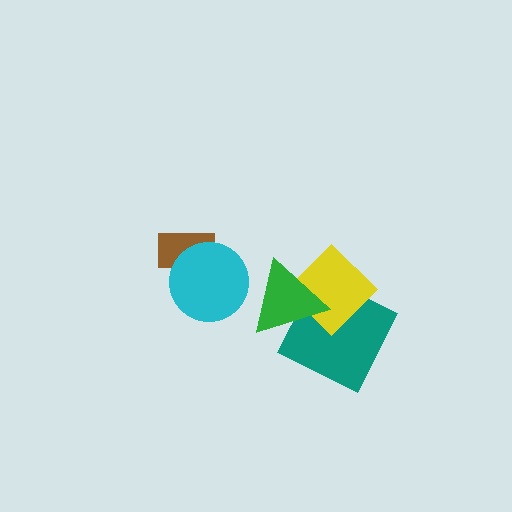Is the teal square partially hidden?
Yes, it is partially covered by another shape.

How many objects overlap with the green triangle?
2 objects overlap with the green triangle.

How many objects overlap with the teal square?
2 objects overlap with the teal square.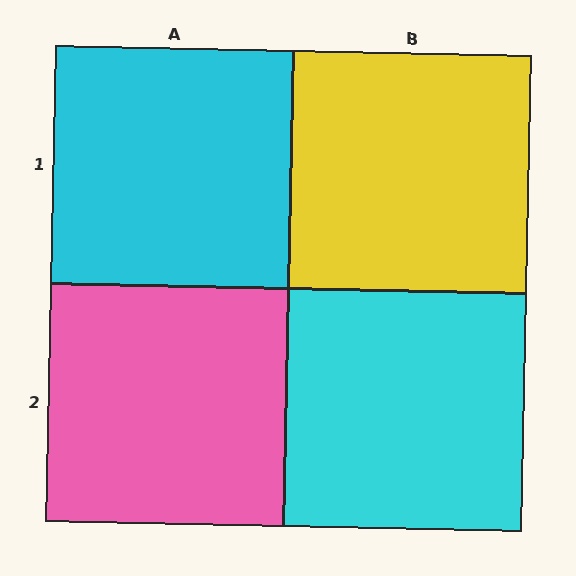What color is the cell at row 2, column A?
Pink.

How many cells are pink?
1 cell is pink.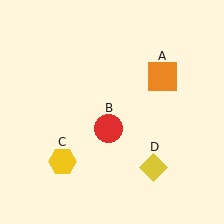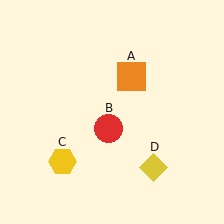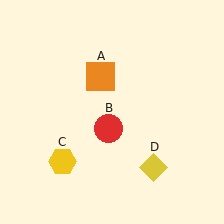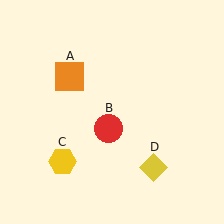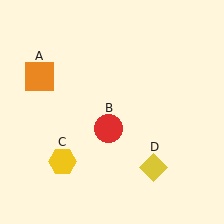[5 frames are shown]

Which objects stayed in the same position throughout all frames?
Red circle (object B) and yellow hexagon (object C) and yellow diamond (object D) remained stationary.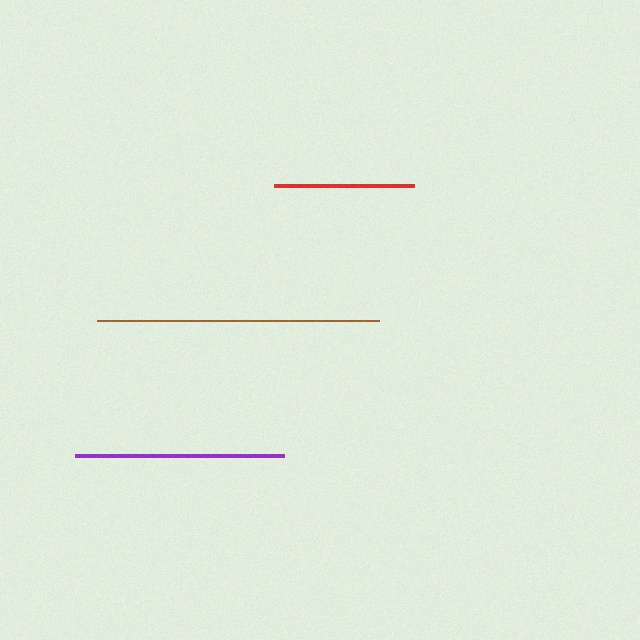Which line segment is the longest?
The brown line is the longest at approximately 282 pixels.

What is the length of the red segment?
The red segment is approximately 140 pixels long.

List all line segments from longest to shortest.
From longest to shortest: brown, purple, red.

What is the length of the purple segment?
The purple segment is approximately 209 pixels long.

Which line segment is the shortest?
The red line is the shortest at approximately 140 pixels.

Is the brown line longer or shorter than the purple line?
The brown line is longer than the purple line.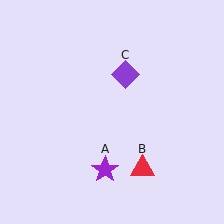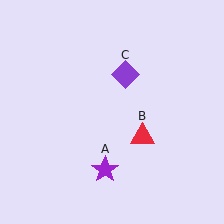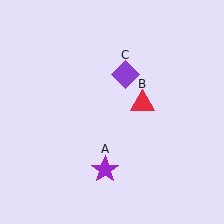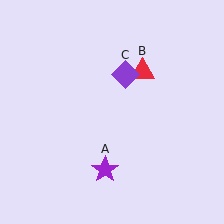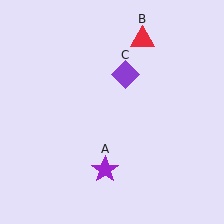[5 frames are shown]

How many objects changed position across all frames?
1 object changed position: red triangle (object B).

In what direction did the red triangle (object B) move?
The red triangle (object B) moved up.